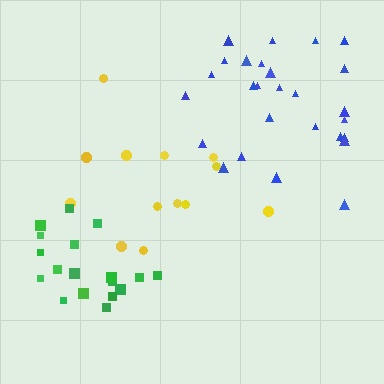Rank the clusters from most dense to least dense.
green, blue, yellow.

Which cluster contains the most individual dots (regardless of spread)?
Blue (27).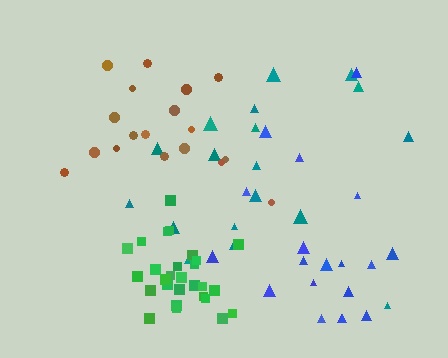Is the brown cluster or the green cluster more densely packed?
Green.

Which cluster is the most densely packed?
Green.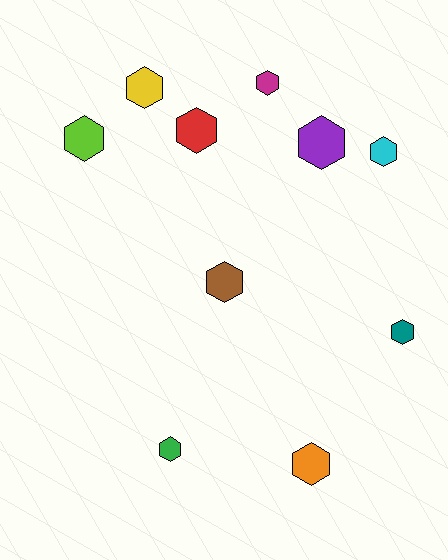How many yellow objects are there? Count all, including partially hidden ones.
There is 1 yellow object.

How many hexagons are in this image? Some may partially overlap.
There are 10 hexagons.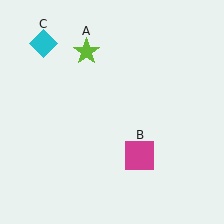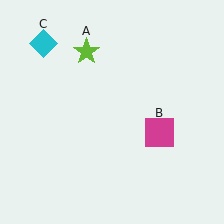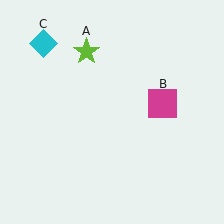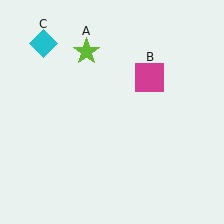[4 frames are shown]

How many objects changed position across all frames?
1 object changed position: magenta square (object B).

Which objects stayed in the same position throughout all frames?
Lime star (object A) and cyan diamond (object C) remained stationary.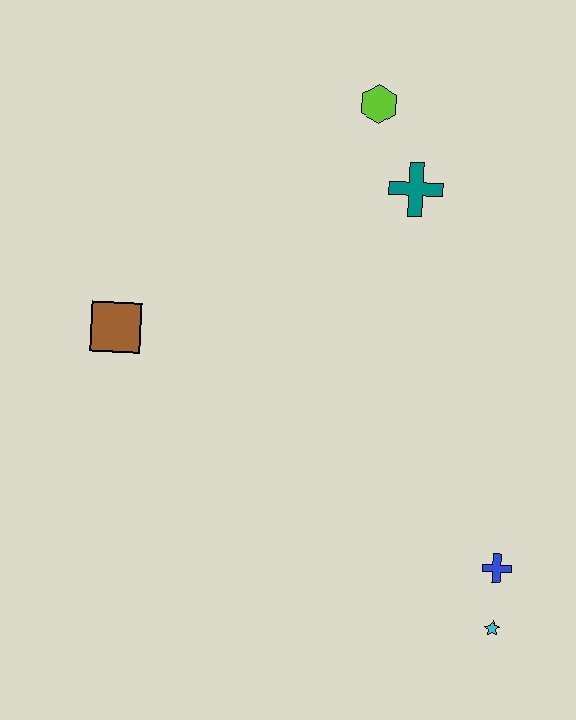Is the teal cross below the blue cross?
No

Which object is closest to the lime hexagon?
The teal cross is closest to the lime hexagon.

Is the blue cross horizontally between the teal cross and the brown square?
No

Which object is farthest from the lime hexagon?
The cyan star is farthest from the lime hexagon.